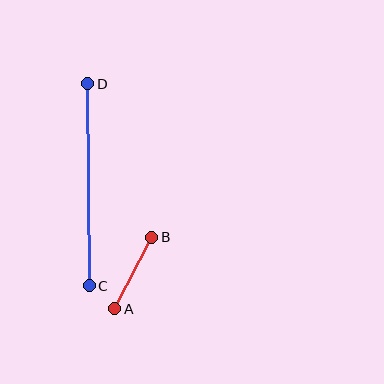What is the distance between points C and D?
The distance is approximately 202 pixels.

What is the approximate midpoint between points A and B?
The midpoint is at approximately (133, 273) pixels.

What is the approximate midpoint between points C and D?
The midpoint is at approximately (89, 185) pixels.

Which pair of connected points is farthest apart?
Points C and D are farthest apart.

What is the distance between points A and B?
The distance is approximately 81 pixels.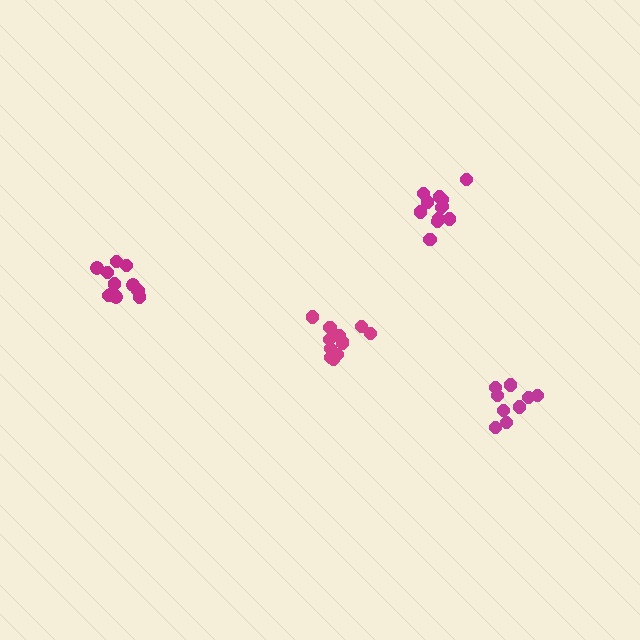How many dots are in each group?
Group 1: 12 dots, Group 2: 9 dots, Group 3: 12 dots, Group 4: 12 dots (45 total).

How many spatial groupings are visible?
There are 4 spatial groupings.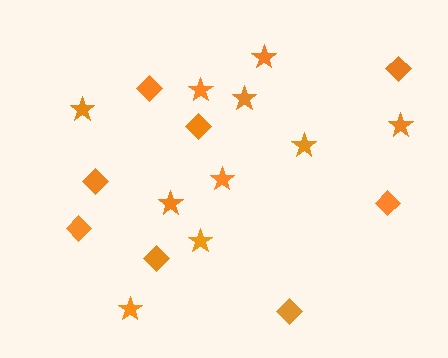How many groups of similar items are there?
There are 2 groups: one group of diamonds (8) and one group of stars (10).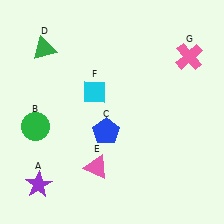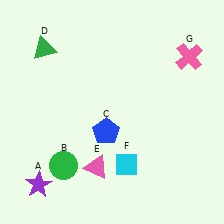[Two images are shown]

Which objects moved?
The objects that moved are: the green circle (B), the cyan diamond (F).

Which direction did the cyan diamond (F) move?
The cyan diamond (F) moved down.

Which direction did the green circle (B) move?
The green circle (B) moved down.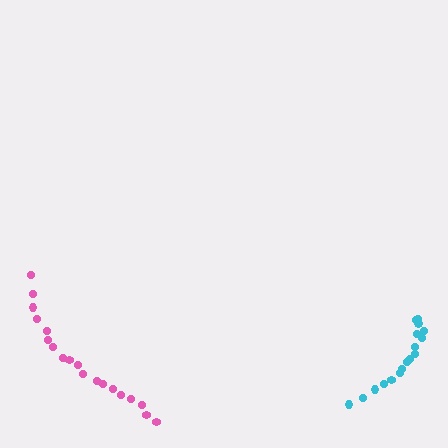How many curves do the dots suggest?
There are 2 distinct paths.